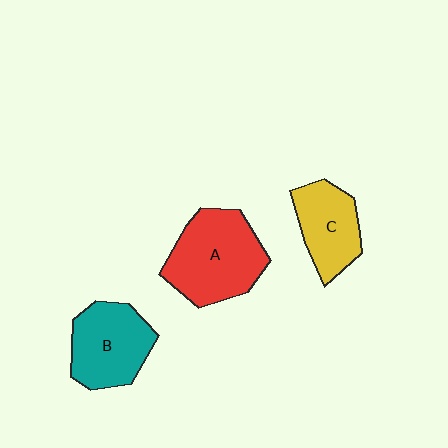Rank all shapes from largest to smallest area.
From largest to smallest: A (red), B (teal), C (yellow).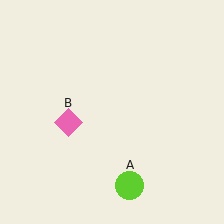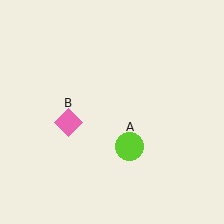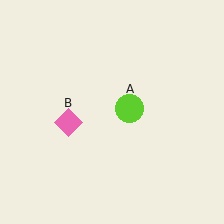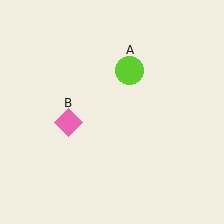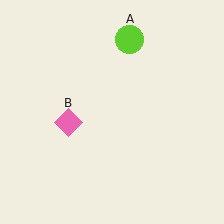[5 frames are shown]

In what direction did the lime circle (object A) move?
The lime circle (object A) moved up.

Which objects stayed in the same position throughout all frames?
Pink diamond (object B) remained stationary.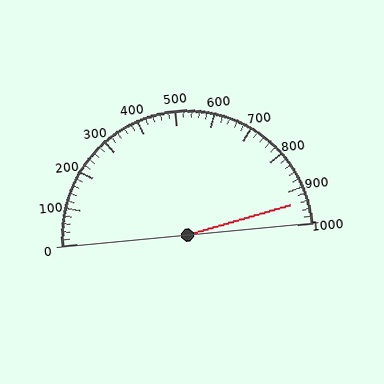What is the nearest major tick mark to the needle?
The nearest major tick mark is 900.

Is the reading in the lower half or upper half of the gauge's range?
The reading is in the upper half of the range (0 to 1000).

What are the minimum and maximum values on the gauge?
The gauge ranges from 0 to 1000.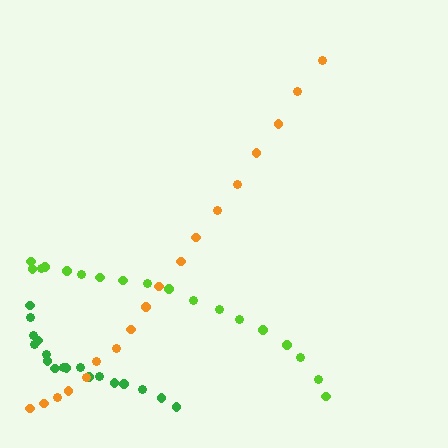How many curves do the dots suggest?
There are 3 distinct paths.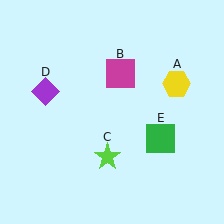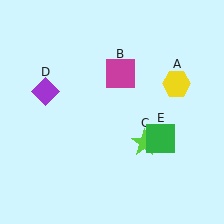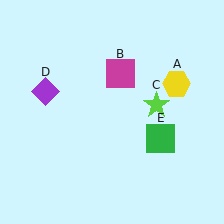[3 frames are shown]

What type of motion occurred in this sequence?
The lime star (object C) rotated counterclockwise around the center of the scene.